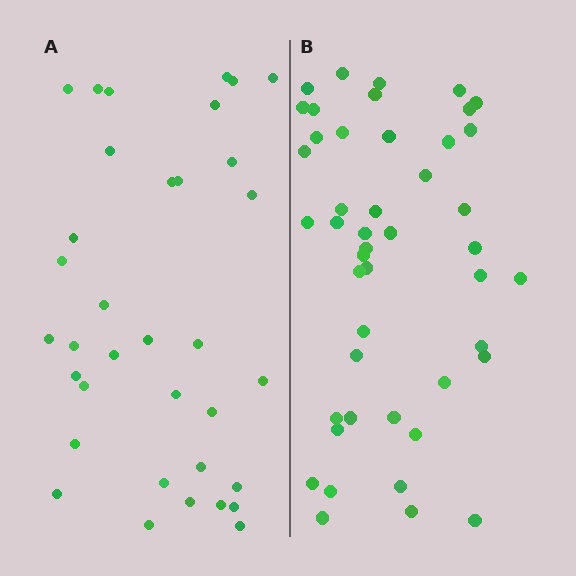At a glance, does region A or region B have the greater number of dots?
Region B (the right region) has more dots.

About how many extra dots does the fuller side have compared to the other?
Region B has roughly 12 or so more dots than region A.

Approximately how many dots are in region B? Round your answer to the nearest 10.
About 50 dots. (The exact count is 46, which rounds to 50.)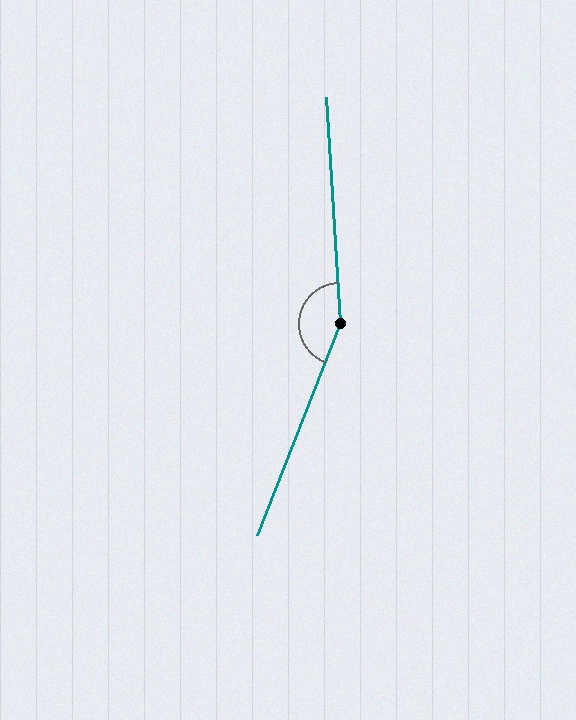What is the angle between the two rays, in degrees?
Approximately 155 degrees.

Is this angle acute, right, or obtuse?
It is obtuse.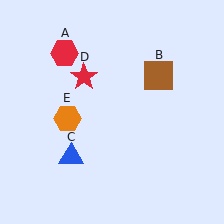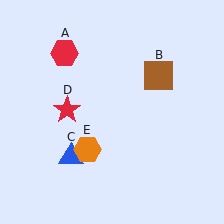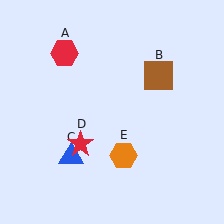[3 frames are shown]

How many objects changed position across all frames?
2 objects changed position: red star (object D), orange hexagon (object E).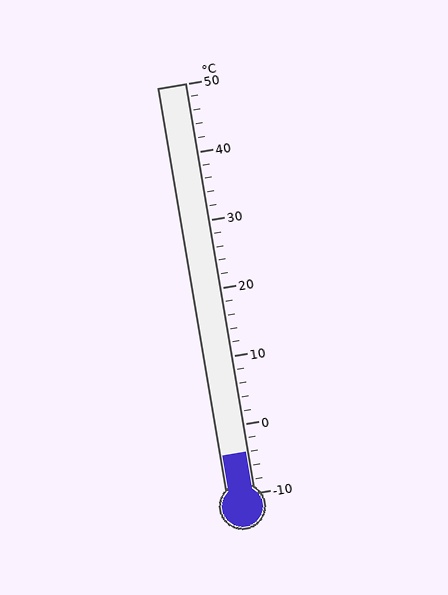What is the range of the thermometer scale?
The thermometer scale ranges from -10°C to 50°C.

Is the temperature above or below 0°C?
The temperature is below 0°C.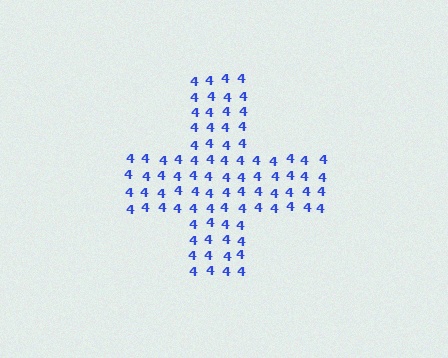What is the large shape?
The large shape is a cross.